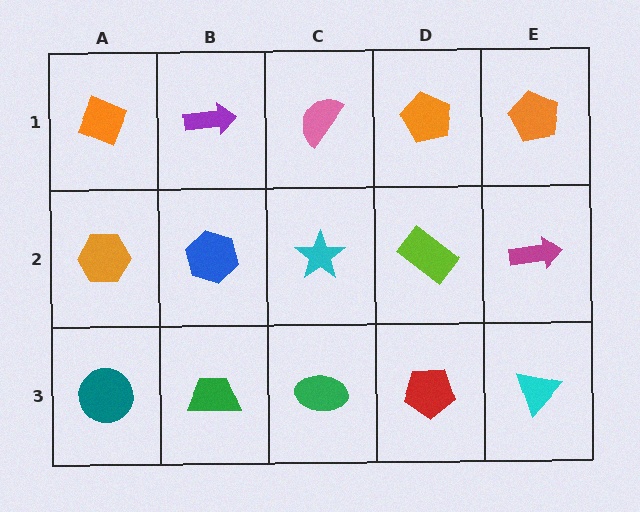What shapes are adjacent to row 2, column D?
An orange pentagon (row 1, column D), a red pentagon (row 3, column D), a cyan star (row 2, column C), a magenta arrow (row 2, column E).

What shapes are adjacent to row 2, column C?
A pink semicircle (row 1, column C), a green ellipse (row 3, column C), a blue hexagon (row 2, column B), a lime rectangle (row 2, column D).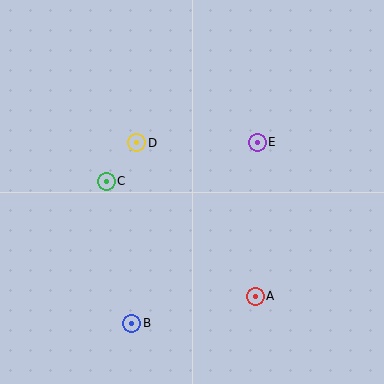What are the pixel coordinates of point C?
Point C is at (106, 181).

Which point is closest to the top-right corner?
Point E is closest to the top-right corner.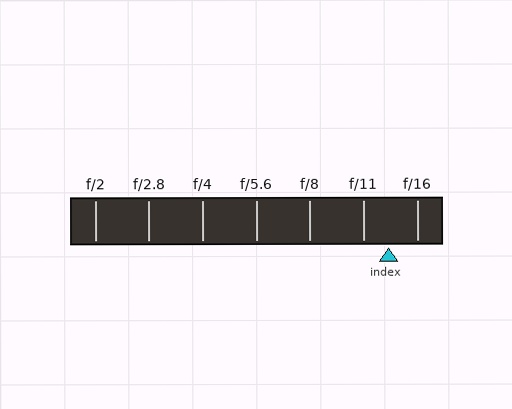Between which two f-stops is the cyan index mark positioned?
The index mark is between f/11 and f/16.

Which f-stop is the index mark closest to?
The index mark is closest to f/11.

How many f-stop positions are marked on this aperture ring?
There are 7 f-stop positions marked.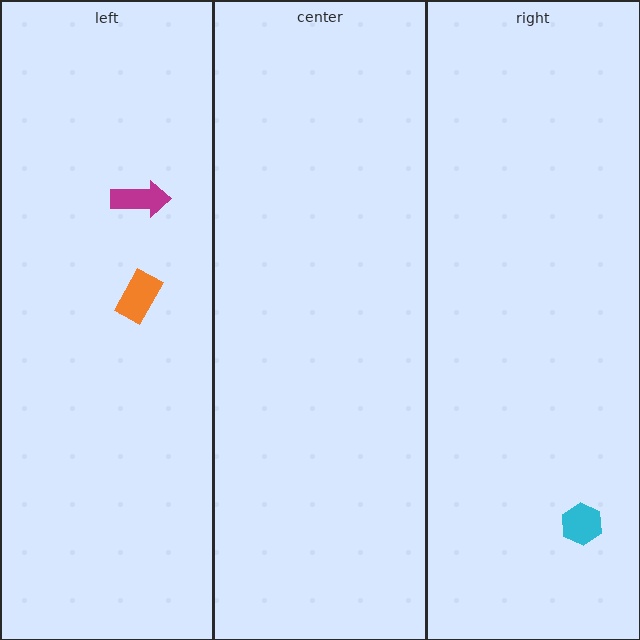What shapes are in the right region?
The cyan hexagon.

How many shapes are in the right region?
1.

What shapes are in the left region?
The magenta arrow, the orange rectangle.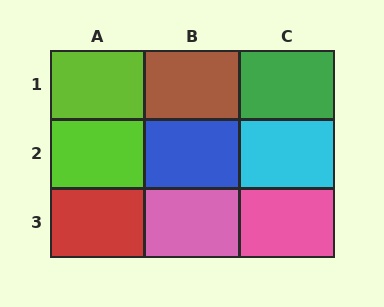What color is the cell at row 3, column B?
Pink.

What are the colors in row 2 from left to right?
Lime, blue, cyan.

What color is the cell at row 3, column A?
Red.